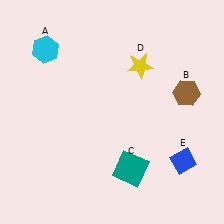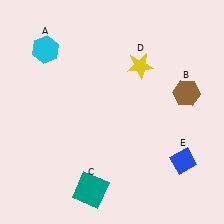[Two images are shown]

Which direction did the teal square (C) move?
The teal square (C) moved left.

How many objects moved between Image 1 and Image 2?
1 object moved between the two images.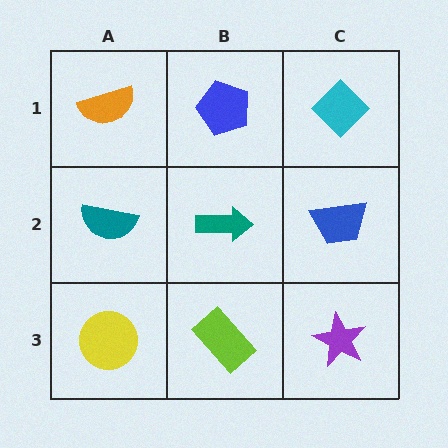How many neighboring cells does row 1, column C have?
2.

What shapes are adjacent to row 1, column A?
A teal semicircle (row 2, column A), a blue pentagon (row 1, column B).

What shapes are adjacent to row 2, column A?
An orange semicircle (row 1, column A), a yellow circle (row 3, column A), a teal arrow (row 2, column B).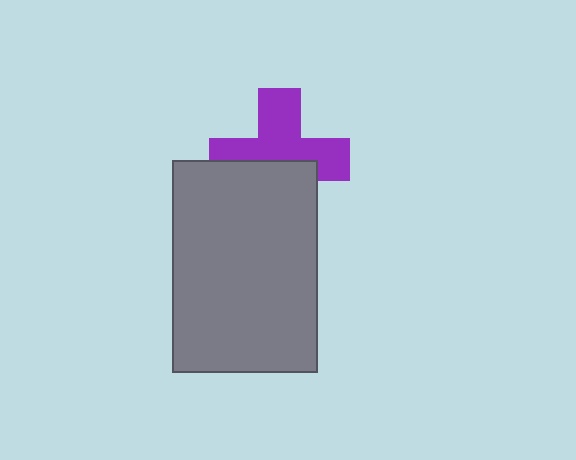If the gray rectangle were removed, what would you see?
You would see the complete purple cross.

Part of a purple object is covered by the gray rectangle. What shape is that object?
It is a cross.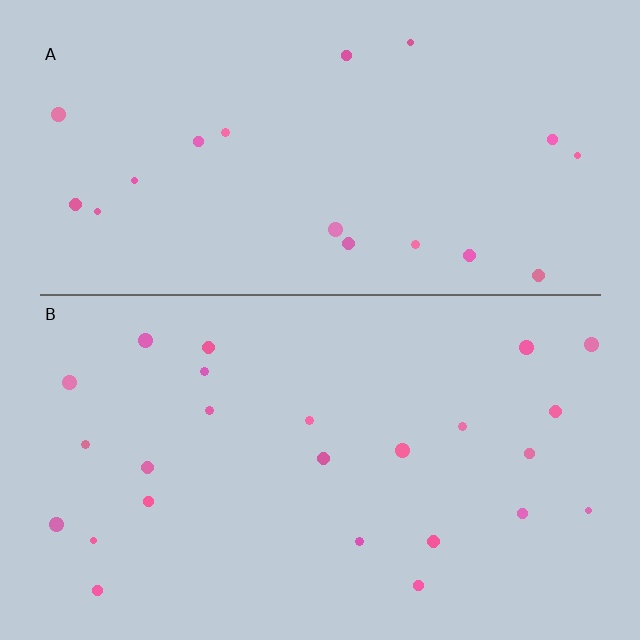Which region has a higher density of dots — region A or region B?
B (the bottom).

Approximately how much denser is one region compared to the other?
Approximately 1.4× — region B over region A.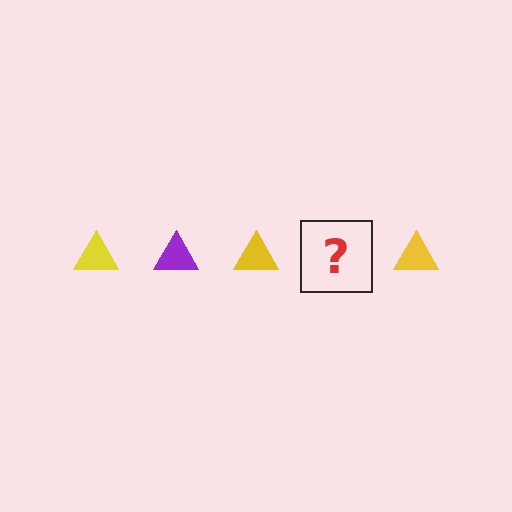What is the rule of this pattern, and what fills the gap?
The rule is that the pattern cycles through yellow, purple triangles. The gap should be filled with a purple triangle.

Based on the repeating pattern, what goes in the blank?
The blank should be a purple triangle.